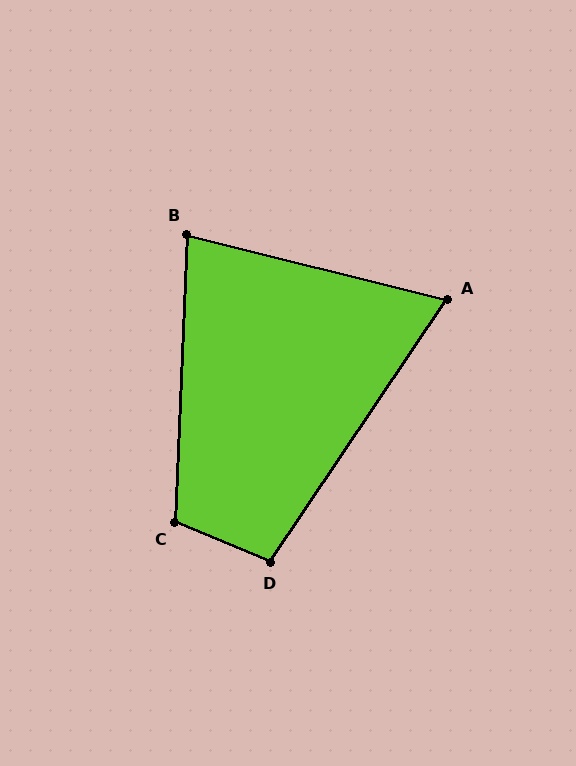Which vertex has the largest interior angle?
C, at approximately 110 degrees.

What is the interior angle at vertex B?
Approximately 78 degrees (acute).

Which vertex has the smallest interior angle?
A, at approximately 70 degrees.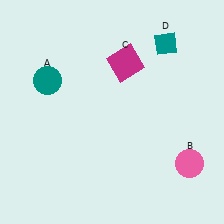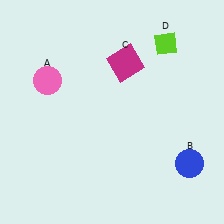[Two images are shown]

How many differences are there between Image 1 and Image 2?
There are 3 differences between the two images.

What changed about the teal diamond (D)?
In Image 1, D is teal. In Image 2, it changed to lime.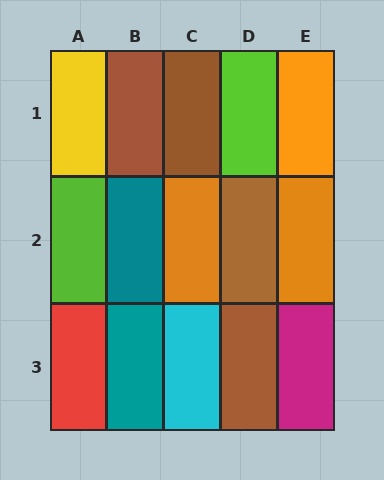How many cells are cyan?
1 cell is cyan.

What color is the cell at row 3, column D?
Brown.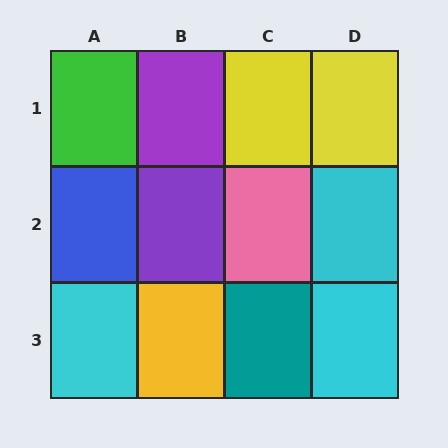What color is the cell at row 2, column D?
Cyan.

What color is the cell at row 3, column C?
Teal.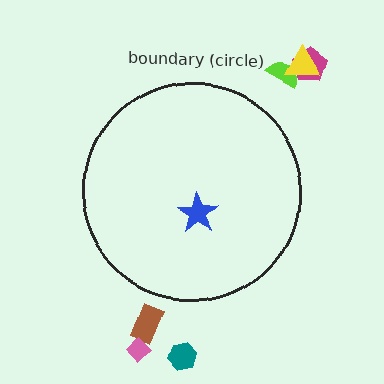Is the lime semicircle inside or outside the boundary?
Outside.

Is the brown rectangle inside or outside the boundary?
Outside.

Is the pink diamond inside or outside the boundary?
Outside.